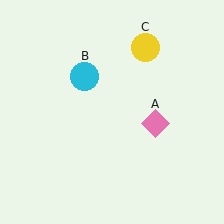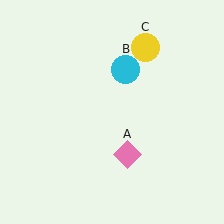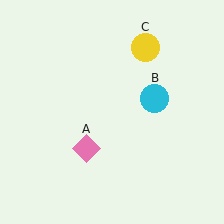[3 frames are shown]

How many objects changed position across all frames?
2 objects changed position: pink diamond (object A), cyan circle (object B).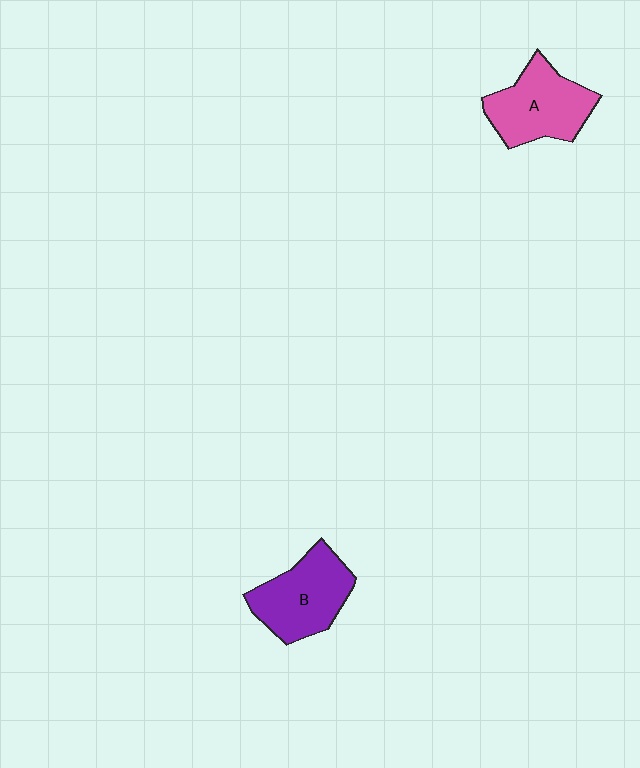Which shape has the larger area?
Shape B (purple).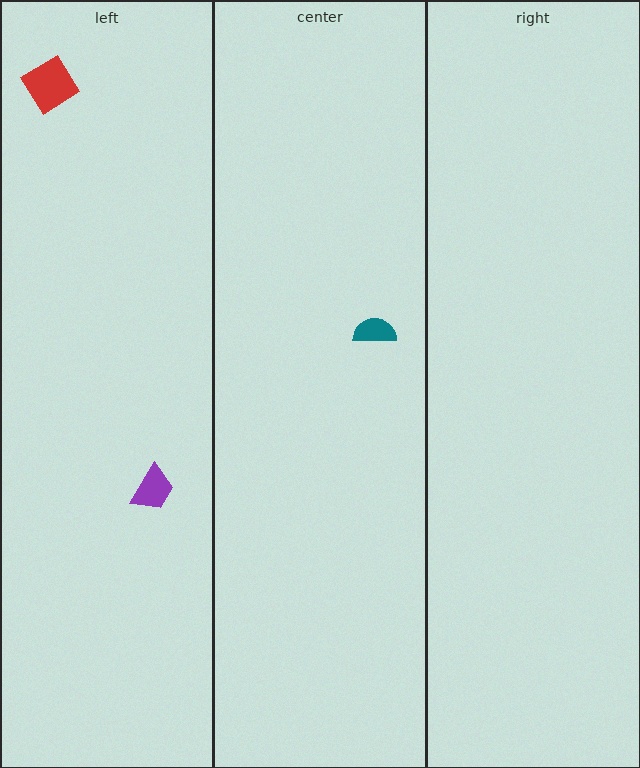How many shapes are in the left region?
2.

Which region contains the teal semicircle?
The center region.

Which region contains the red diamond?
The left region.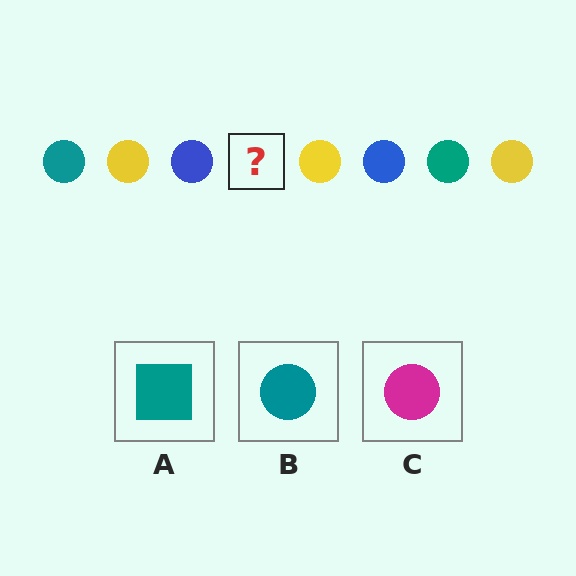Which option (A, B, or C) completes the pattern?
B.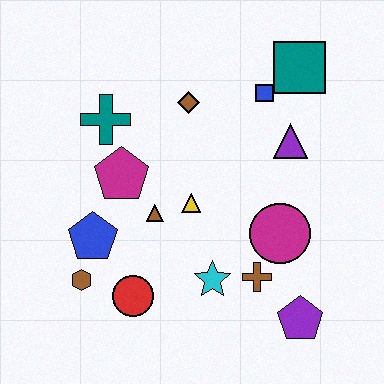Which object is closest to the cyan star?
The brown cross is closest to the cyan star.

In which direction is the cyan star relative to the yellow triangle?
The cyan star is below the yellow triangle.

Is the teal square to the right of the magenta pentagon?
Yes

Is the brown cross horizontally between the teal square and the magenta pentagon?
Yes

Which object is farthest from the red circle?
The teal square is farthest from the red circle.